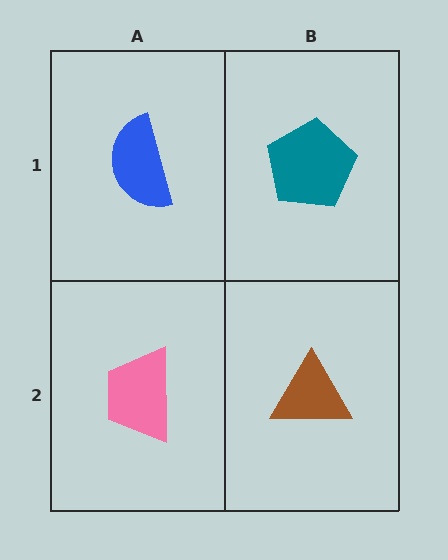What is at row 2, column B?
A brown triangle.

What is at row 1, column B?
A teal pentagon.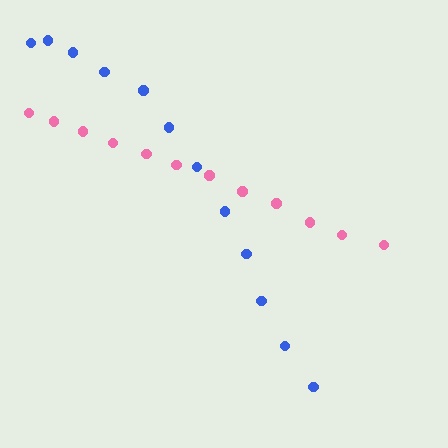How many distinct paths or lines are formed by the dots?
There are 2 distinct paths.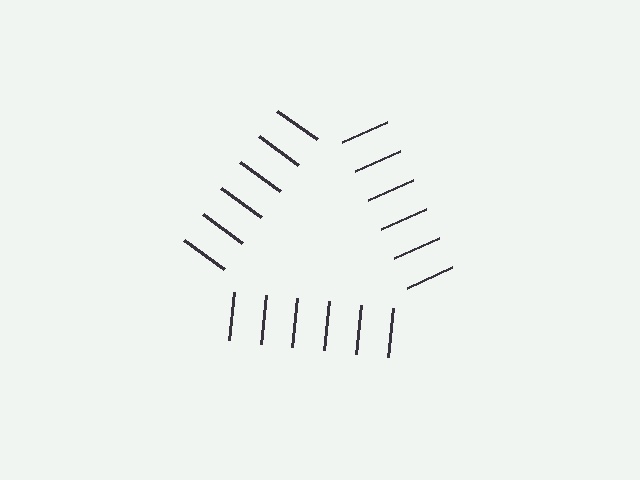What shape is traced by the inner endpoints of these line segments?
An illusory triangle — the line segments terminate on its edges but no continuous stroke is drawn.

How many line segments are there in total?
18 — 6 along each of the 3 edges.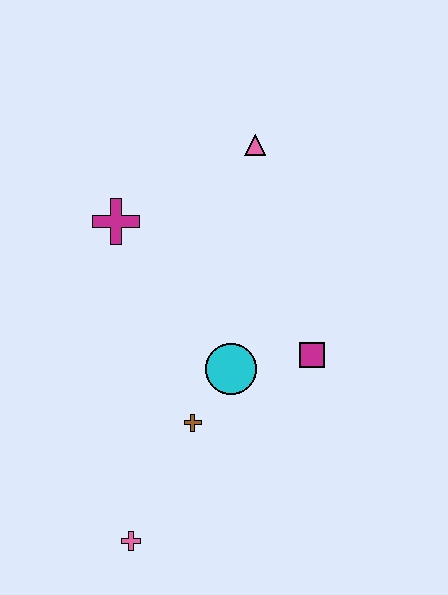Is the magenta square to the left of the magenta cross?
No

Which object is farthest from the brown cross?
The pink triangle is farthest from the brown cross.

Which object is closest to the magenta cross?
The pink triangle is closest to the magenta cross.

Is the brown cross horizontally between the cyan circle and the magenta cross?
Yes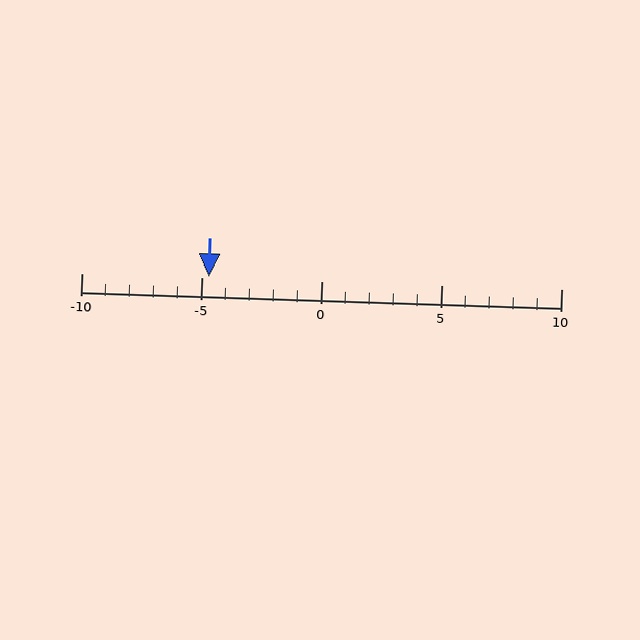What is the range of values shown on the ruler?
The ruler shows values from -10 to 10.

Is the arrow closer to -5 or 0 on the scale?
The arrow is closer to -5.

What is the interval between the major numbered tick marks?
The major tick marks are spaced 5 units apart.